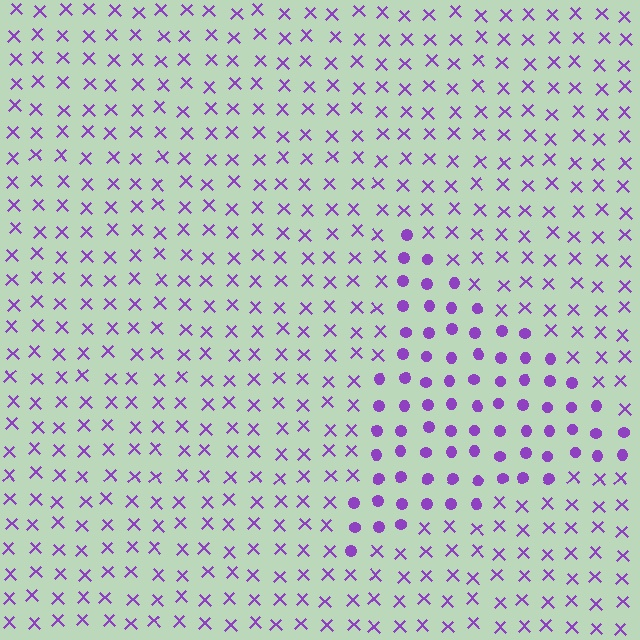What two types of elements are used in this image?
The image uses circles inside the triangle region and X marks outside it.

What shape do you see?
I see a triangle.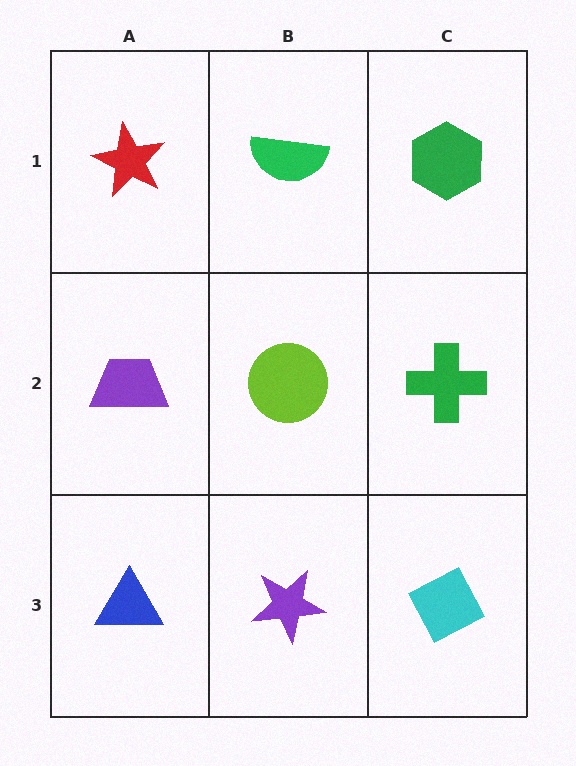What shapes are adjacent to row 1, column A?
A purple trapezoid (row 2, column A), a green semicircle (row 1, column B).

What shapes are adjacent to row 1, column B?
A lime circle (row 2, column B), a red star (row 1, column A), a green hexagon (row 1, column C).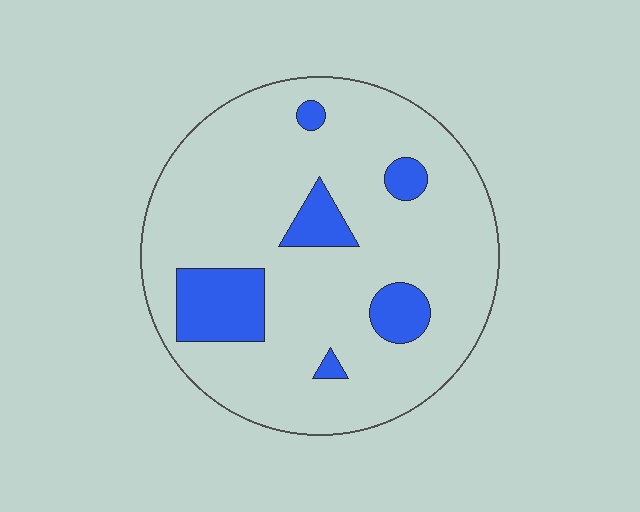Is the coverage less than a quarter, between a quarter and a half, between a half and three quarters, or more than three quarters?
Less than a quarter.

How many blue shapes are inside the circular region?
6.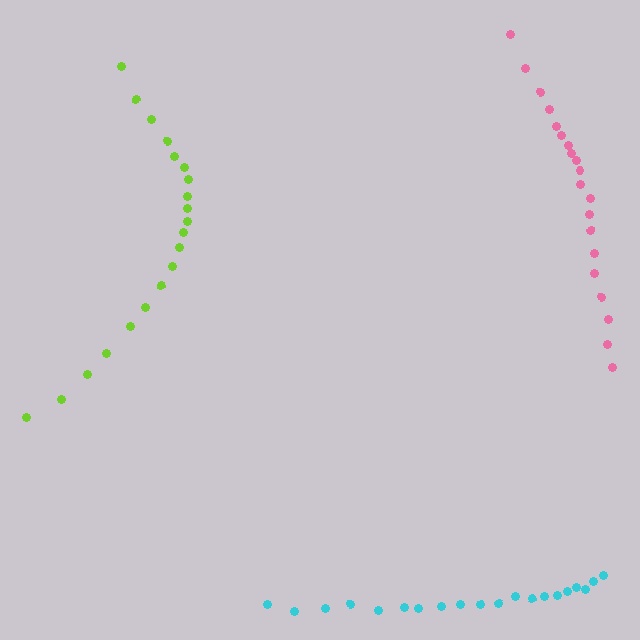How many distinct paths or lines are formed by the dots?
There are 3 distinct paths.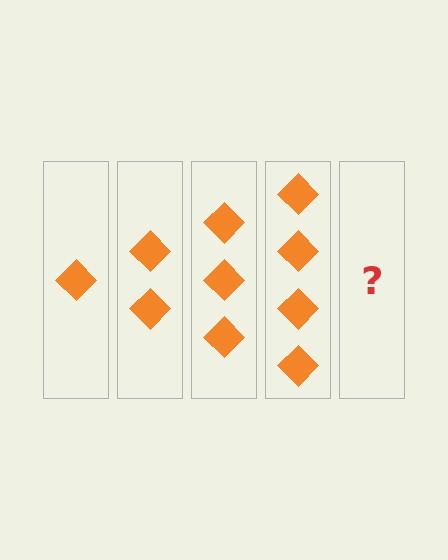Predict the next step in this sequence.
The next step is 5 diamonds.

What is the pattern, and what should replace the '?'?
The pattern is that each step adds one more diamond. The '?' should be 5 diamonds.